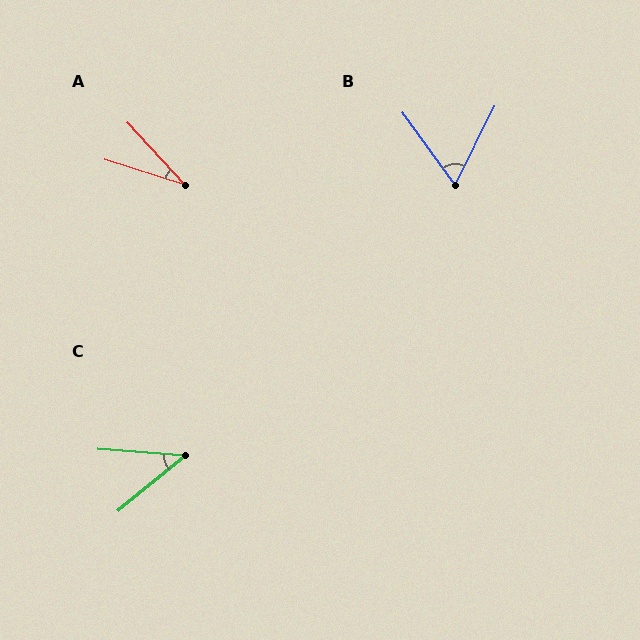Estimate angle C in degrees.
Approximately 44 degrees.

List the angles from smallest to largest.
A (30°), C (44°), B (62°).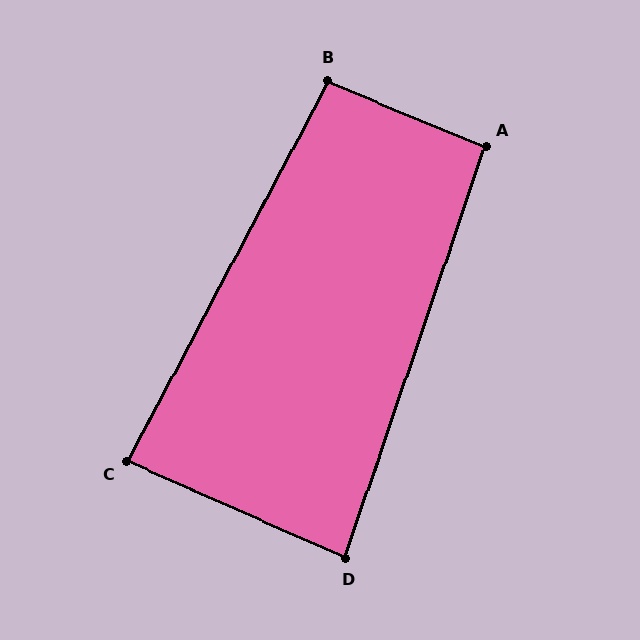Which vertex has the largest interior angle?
B, at approximately 95 degrees.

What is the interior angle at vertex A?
Approximately 94 degrees (approximately right).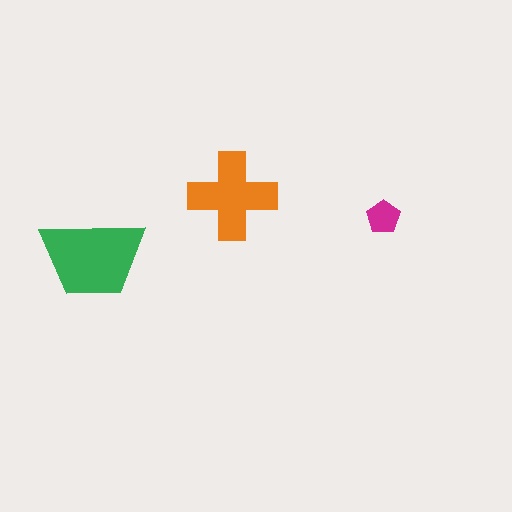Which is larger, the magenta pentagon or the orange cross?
The orange cross.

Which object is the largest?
The green trapezoid.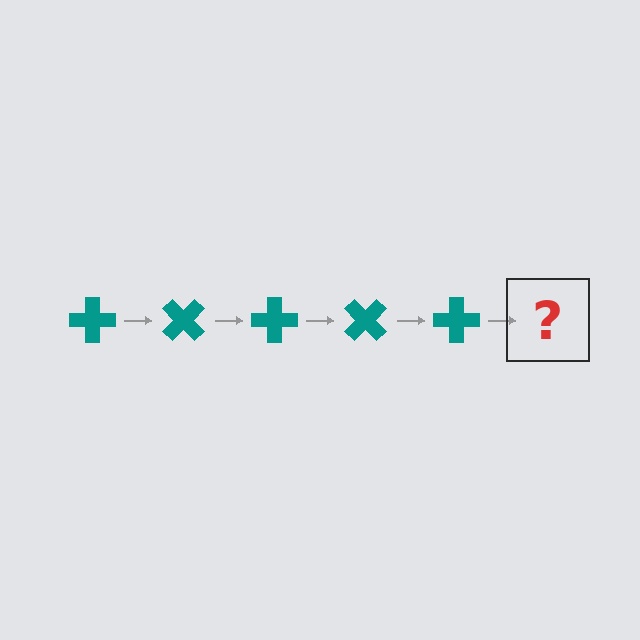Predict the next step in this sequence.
The next step is a teal cross rotated 225 degrees.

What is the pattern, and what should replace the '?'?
The pattern is that the cross rotates 45 degrees each step. The '?' should be a teal cross rotated 225 degrees.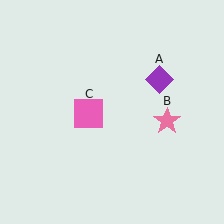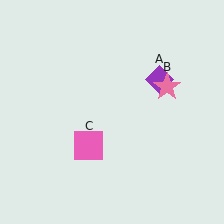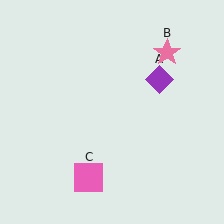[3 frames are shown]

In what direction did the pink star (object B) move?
The pink star (object B) moved up.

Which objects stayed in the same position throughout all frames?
Purple diamond (object A) remained stationary.